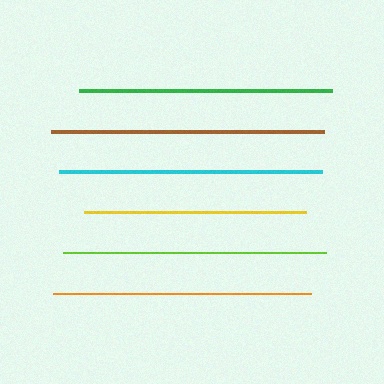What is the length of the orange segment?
The orange segment is approximately 259 pixels long.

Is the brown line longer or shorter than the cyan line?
The brown line is longer than the cyan line.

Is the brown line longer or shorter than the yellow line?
The brown line is longer than the yellow line.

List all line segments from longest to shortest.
From longest to shortest: brown, cyan, lime, orange, green, yellow.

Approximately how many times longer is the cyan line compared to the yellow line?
The cyan line is approximately 1.2 times the length of the yellow line.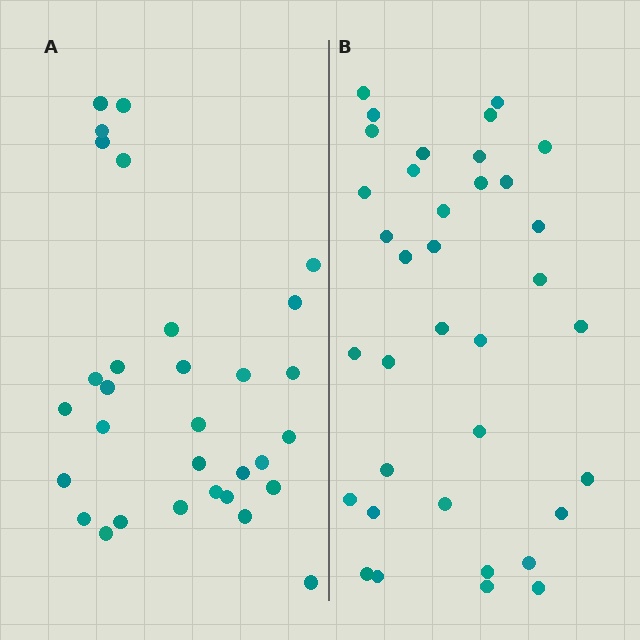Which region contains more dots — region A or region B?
Region B (the right region) has more dots.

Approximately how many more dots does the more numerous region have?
Region B has about 5 more dots than region A.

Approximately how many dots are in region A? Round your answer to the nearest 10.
About 30 dots. (The exact count is 31, which rounds to 30.)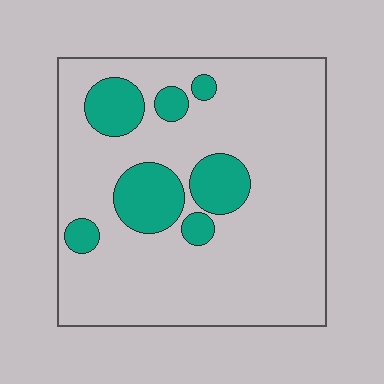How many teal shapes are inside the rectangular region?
7.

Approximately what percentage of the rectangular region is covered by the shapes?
Approximately 20%.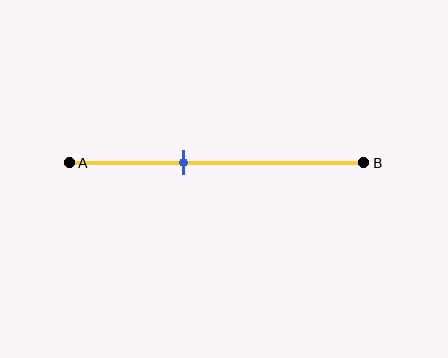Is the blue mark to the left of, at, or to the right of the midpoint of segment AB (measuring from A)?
The blue mark is to the left of the midpoint of segment AB.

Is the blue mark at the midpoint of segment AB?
No, the mark is at about 40% from A, not at the 50% midpoint.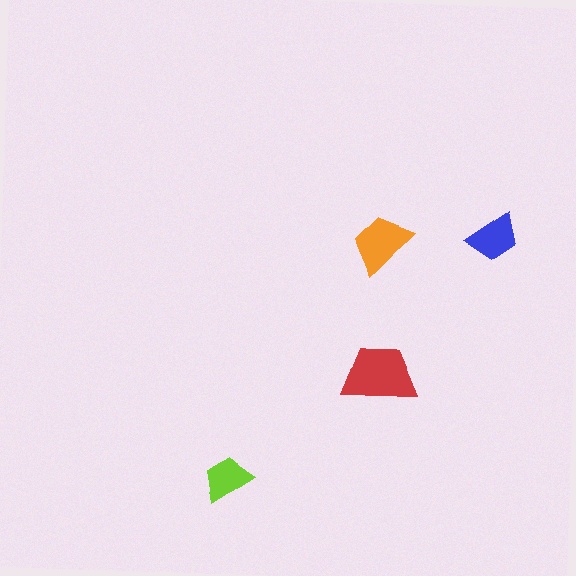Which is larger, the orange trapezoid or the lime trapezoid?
The orange one.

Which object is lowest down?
The lime trapezoid is bottommost.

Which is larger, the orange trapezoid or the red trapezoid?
The red one.